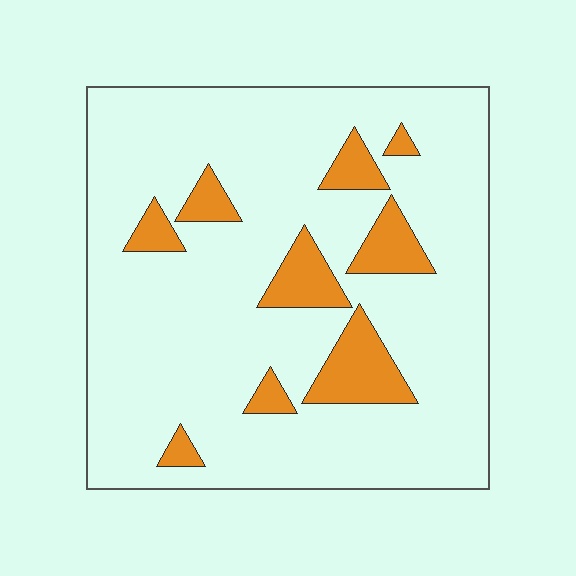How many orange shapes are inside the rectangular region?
9.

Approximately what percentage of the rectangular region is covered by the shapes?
Approximately 15%.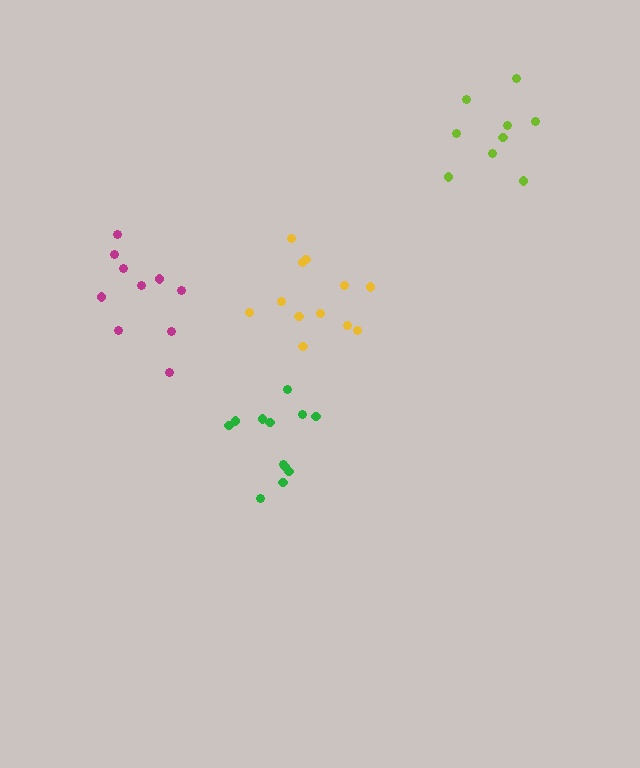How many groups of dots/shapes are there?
There are 4 groups.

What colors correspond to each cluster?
The clusters are colored: green, magenta, yellow, lime.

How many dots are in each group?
Group 1: 12 dots, Group 2: 10 dots, Group 3: 12 dots, Group 4: 9 dots (43 total).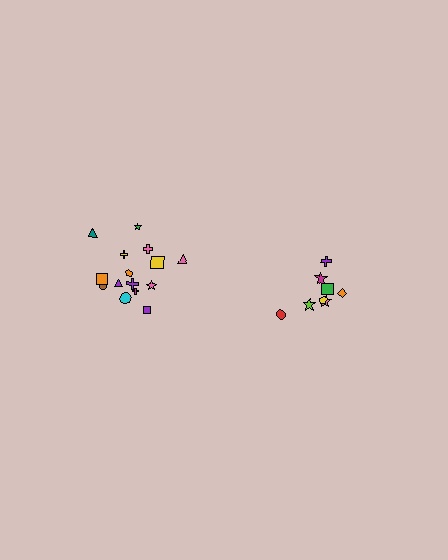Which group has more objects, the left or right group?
The left group.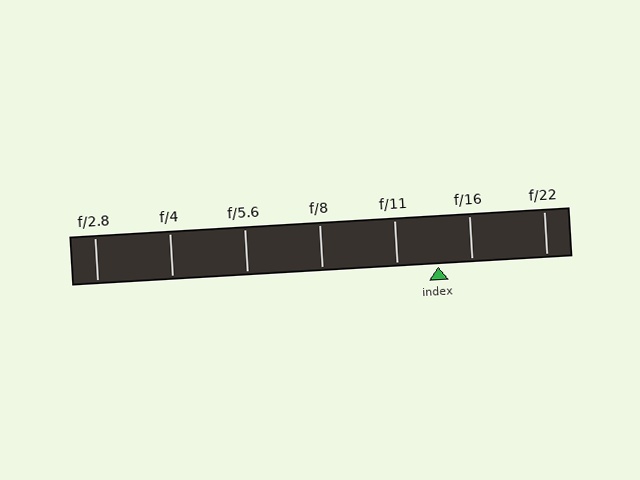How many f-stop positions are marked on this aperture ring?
There are 7 f-stop positions marked.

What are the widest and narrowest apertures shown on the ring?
The widest aperture shown is f/2.8 and the narrowest is f/22.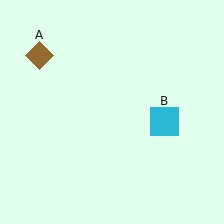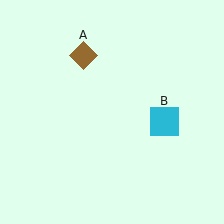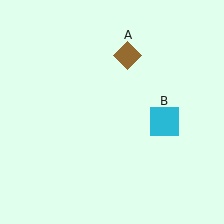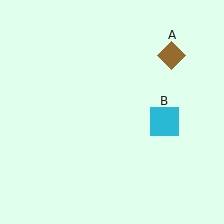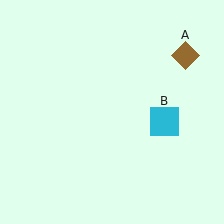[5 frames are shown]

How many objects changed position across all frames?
1 object changed position: brown diamond (object A).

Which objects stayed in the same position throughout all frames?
Cyan square (object B) remained stationary.